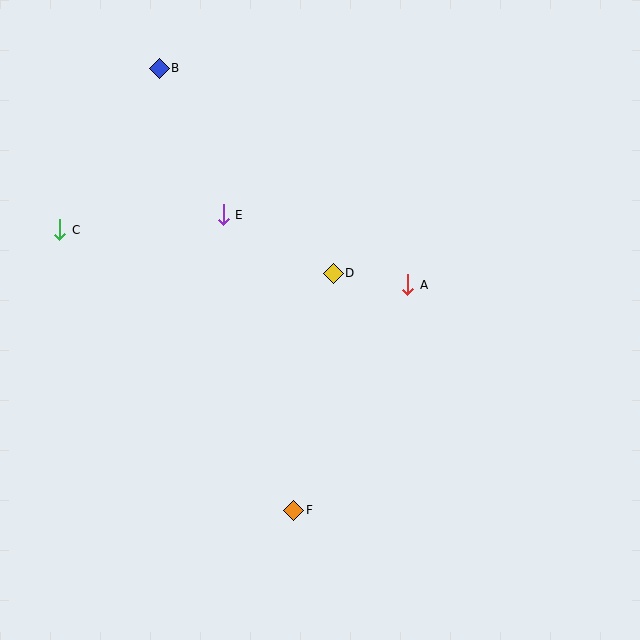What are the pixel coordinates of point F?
Point F is at (294, 510).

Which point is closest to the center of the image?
Point D at (333, 273) is closest to the center.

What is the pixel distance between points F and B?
The distance between F and B is 462 pixels.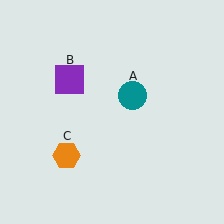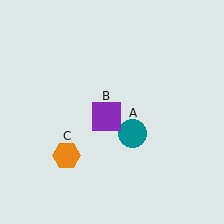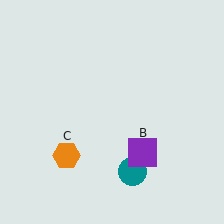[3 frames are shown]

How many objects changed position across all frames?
2 objects changed position: teal circle (object A), purple square (object B).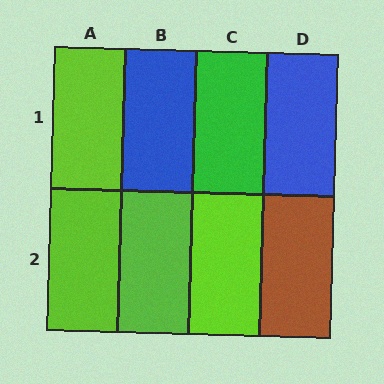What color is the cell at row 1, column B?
Blue.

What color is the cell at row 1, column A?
Lime.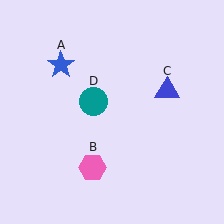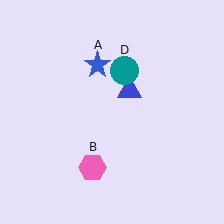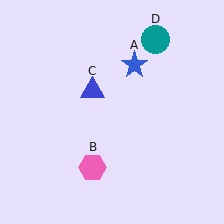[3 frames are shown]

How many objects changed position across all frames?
3 objects changed position: blue star (object A), blue triangle (object C), teal circle (object D).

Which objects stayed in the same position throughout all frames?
Pink hexagon (object B) remained stationary.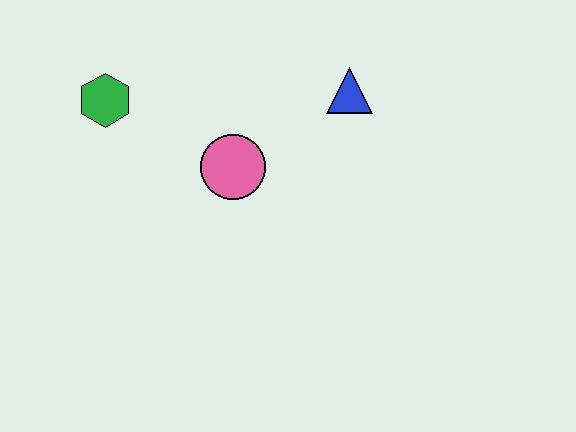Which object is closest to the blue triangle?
The pink circle is closest to the blue triangle.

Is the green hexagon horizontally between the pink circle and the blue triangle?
No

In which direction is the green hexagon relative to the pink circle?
The green hexagon is to the left of the pink circle.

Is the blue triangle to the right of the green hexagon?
Yes